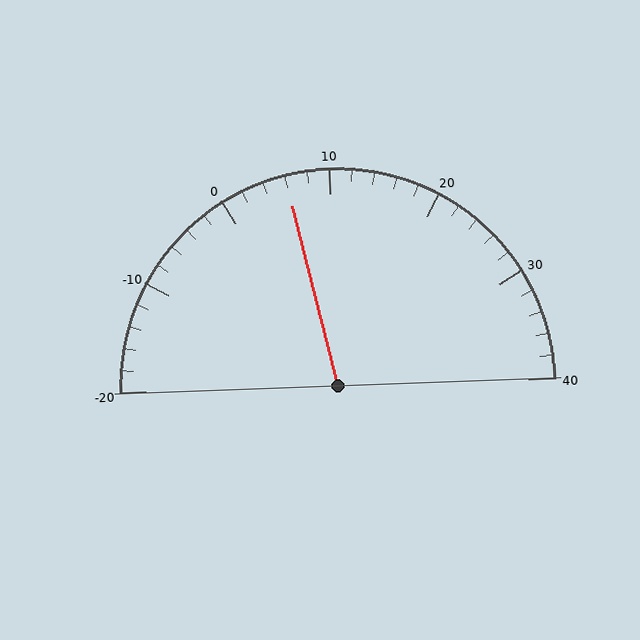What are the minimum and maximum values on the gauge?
The gauge ranges from -20 to 40.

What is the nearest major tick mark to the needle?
The nearest major tick mark is 10.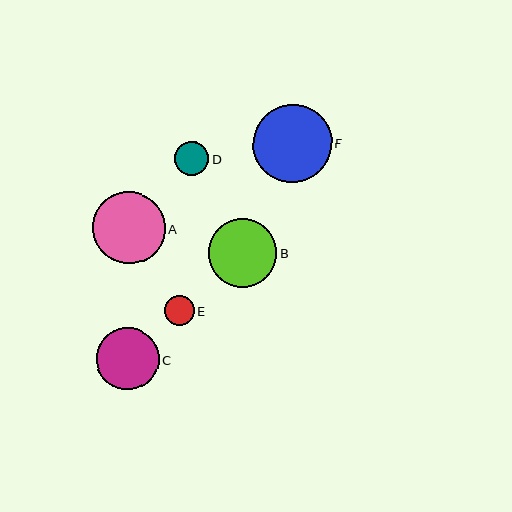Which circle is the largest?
Circle F is the largest with a size of approximately 79 pixels.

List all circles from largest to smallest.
From largest to smallest: F, A, B, C, D, E.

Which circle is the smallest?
Circle E is the smallest with a size of approximately 30 pixels.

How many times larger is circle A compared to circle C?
Circle A is approximately 1.2 times the size of circle C.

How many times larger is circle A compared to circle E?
Circle A is approximately 2.5 times the size of circle E.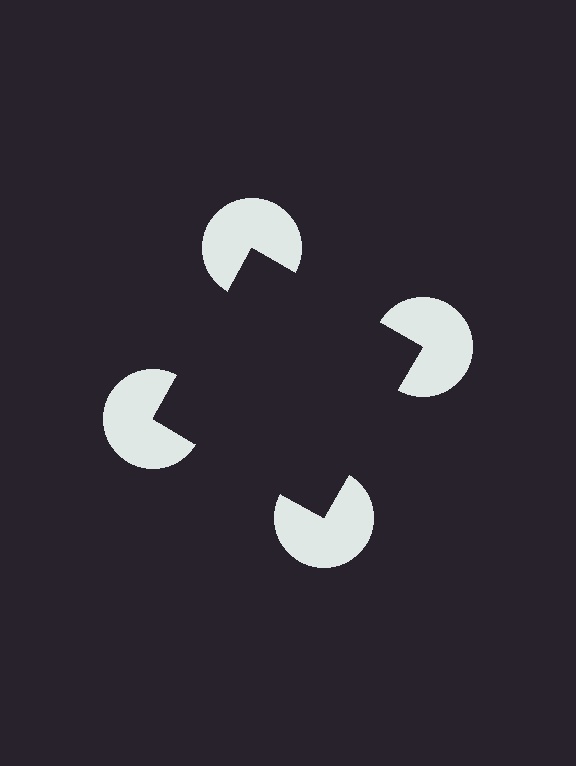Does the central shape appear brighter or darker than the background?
It typically appears slightly darker than the background, even though no actual brightness change is drawn.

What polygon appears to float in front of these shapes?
An illusory square — its edges are inferred from the aligned wedge cuts in the pac-man discs, not physically drawn.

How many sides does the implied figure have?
4 sides.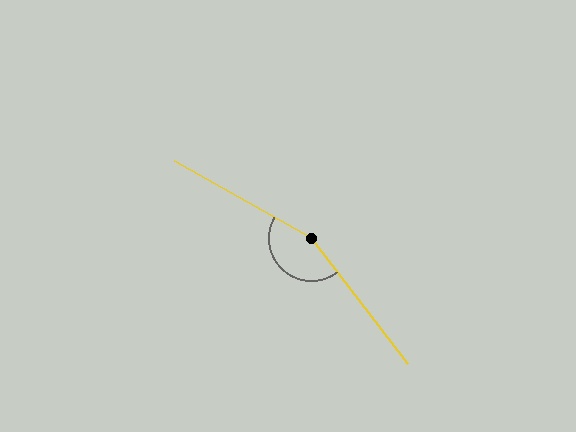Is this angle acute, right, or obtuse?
It is obtuse.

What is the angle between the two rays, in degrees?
Approximately 157 degrees.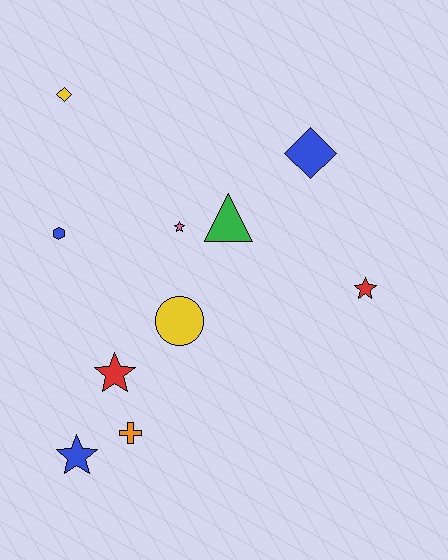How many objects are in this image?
There are 10 objects.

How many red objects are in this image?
There are 2 red objects.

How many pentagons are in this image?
There are no pentagons.